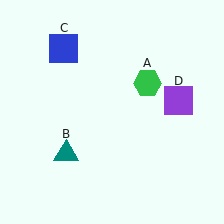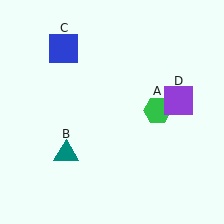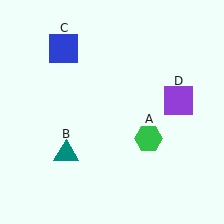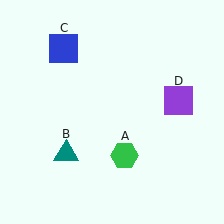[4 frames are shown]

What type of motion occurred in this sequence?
The green hexagon (object A) rotated clockwise around the center of the scene.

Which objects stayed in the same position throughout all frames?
Teal triangle (object B) and blue square (object C) and purple square (object D) remained stationary.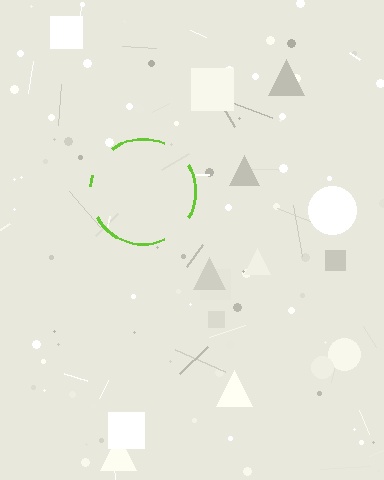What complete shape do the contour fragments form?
The contour fragments form a circle.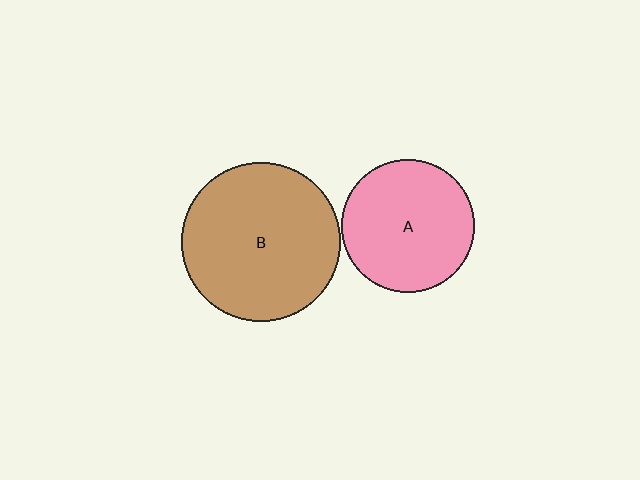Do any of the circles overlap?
No, none of the circles overlap.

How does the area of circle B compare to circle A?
Approximately 1.4 times.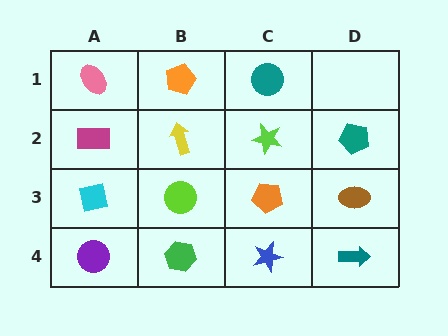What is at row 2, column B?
A yellow arrow.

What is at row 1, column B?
An orange pentagon.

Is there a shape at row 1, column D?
No, that cell is empty.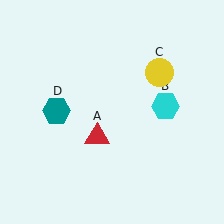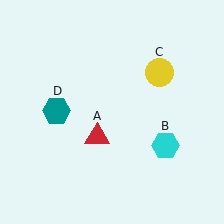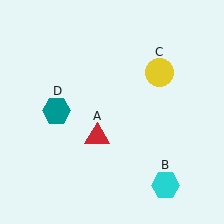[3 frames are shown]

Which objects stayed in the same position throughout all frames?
Red triangle (object A) and yellow circle (object C) and teal hexagon (object D) remained stationary.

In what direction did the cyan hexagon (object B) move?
The cyan hexagon (object B) moved down.